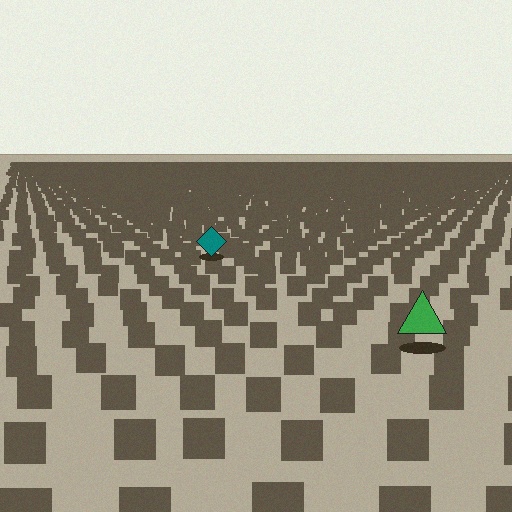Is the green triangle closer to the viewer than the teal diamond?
Yes. The green triangle is closer — you can tell from the texture gradient: the ground texture is coarser near it.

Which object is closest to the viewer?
The green triangle is closest. The texture marks near it are larger and more spread out.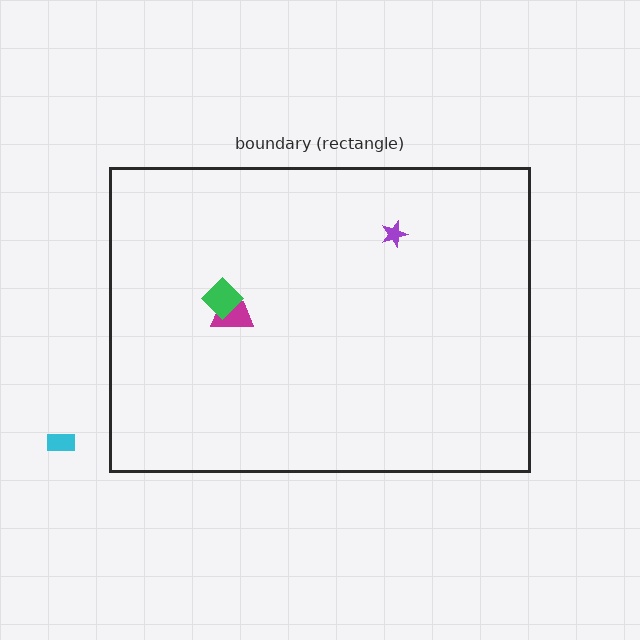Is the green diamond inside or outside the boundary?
Inside.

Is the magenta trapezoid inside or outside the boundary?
Inside.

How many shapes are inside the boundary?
3 inside, 1 outside.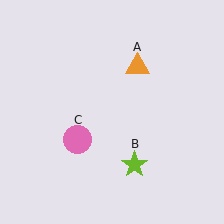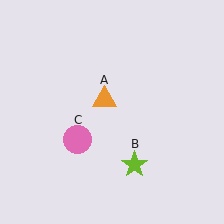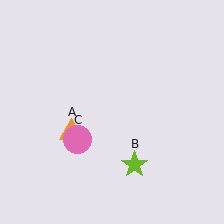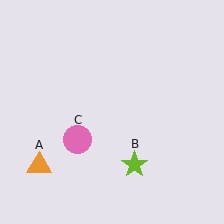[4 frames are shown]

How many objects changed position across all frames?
1 object changed position: orange triangle (object A).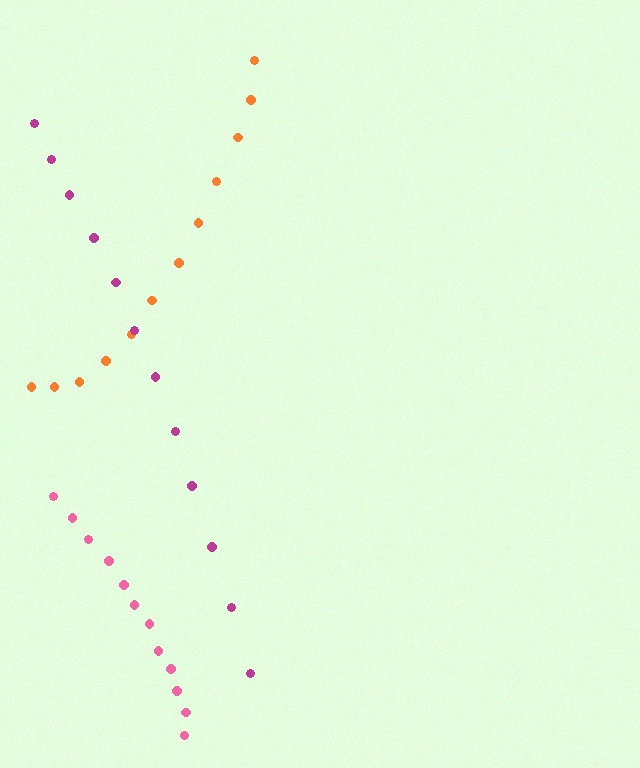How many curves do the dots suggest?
There are 3 distinct paths.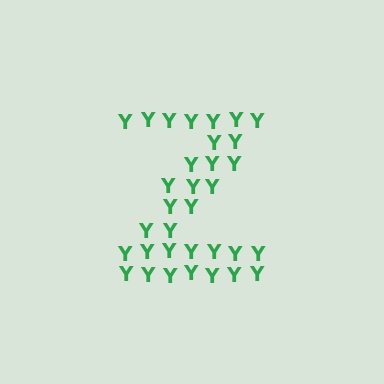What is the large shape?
The large shape is the letter Z.